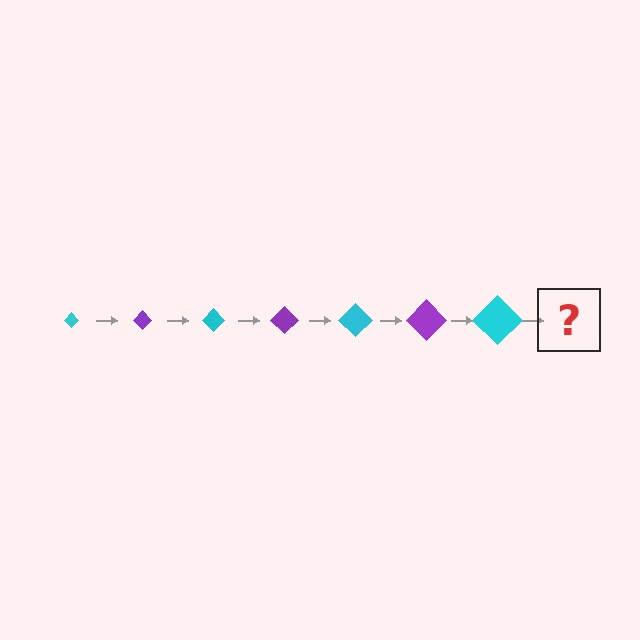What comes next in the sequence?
The next element should be a purple diamond, larger than the previous one.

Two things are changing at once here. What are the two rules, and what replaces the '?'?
The two rules are that the diamond grows larger each step and the color cycles through cyan and purple. The '?' should be a purple diamond, larger than the previous one.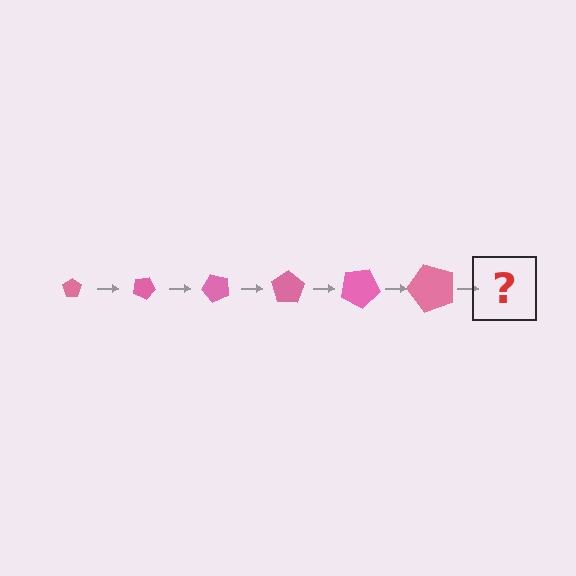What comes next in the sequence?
The next element should be a pentagon, larger than the previous one and rotated 150 degrees from the start.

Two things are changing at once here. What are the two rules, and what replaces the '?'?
The two rules are that the pentagon grows larger each step and it rotates 25 degrees each step. The '?' should be a pentagon, larger than the previous one and rotated 150 degrees from the start.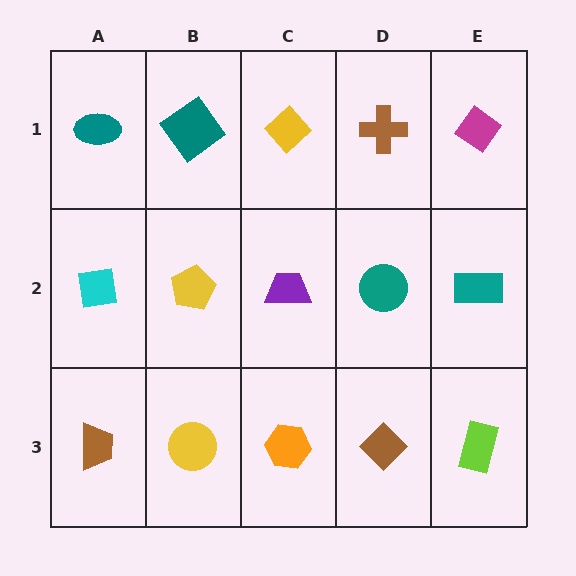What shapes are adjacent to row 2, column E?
A magenta diamond (row 1, column E), a lime rectangle (row 3, column E), a teal circle (row 2, column D).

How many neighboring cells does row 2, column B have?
4.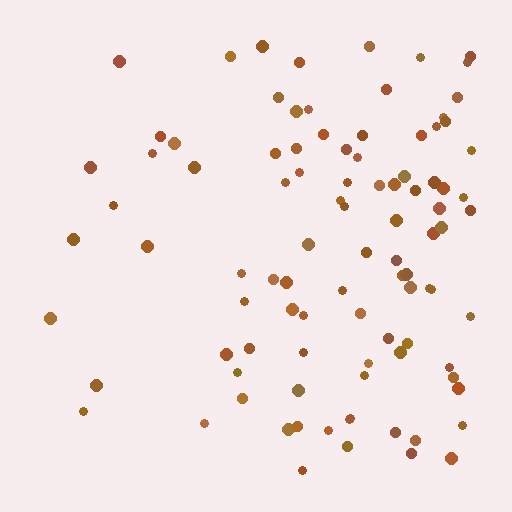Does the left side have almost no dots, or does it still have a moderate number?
Still a moderate number, just noticeably fewer than the right.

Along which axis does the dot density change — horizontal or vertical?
Horizontal.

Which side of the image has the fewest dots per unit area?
The left.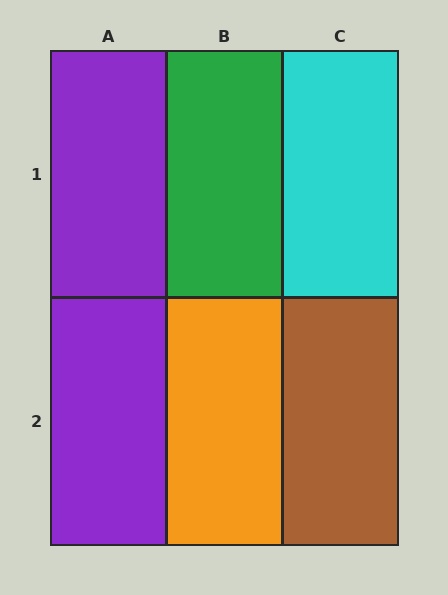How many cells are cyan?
1 cell is cyan.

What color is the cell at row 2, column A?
Purple.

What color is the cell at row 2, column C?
Brown.